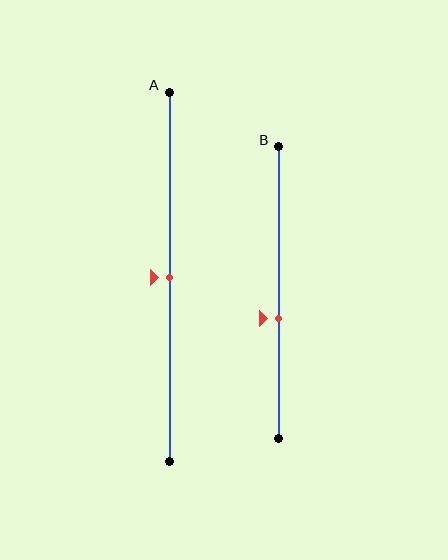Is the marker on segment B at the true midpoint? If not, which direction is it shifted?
No, the marker on segment B is shifted downward by about 9% of the segment length.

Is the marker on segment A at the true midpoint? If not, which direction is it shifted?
Yes, the marker on segment A is at the true midpoint.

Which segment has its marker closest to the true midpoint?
Segment A has its marker closest to the true midpoint.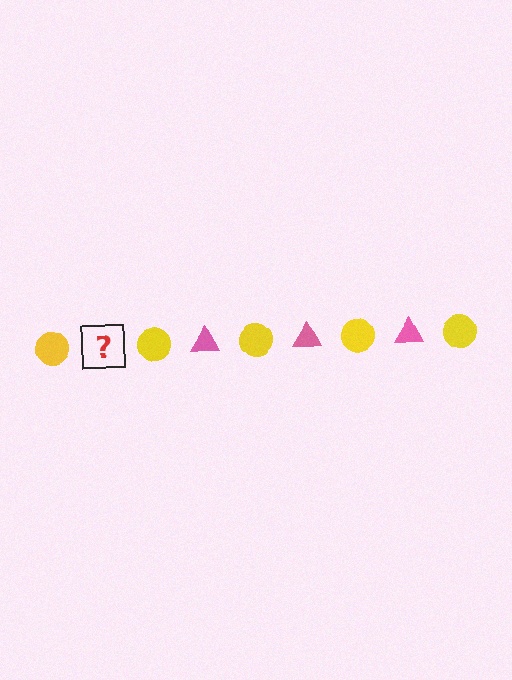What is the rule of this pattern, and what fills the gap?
The rule is that the pattern alternates between yellow circle and pink triangle. The gap should be filled with a pink triangle.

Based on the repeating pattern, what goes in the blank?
The blank should be a pink triangle.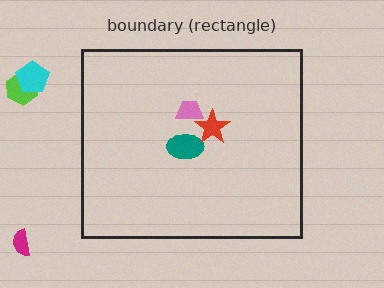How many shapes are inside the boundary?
3 inside, 3 outside.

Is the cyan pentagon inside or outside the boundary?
Outside.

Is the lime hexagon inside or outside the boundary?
Outside.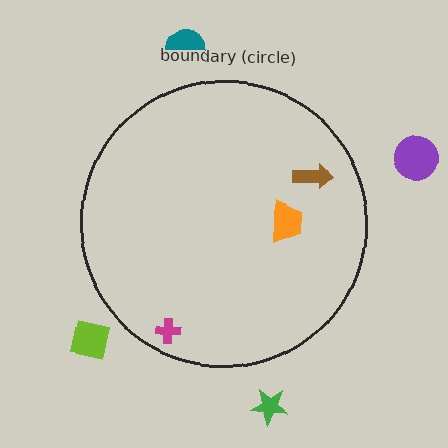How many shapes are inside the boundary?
3 inside, 4 outside.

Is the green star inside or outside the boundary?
Outside.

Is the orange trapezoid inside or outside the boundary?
Inside.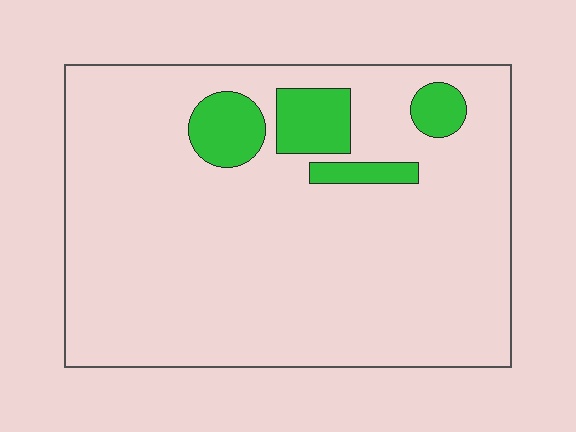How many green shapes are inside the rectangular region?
4.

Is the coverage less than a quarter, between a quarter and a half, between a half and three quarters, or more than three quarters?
Less than a quarter.